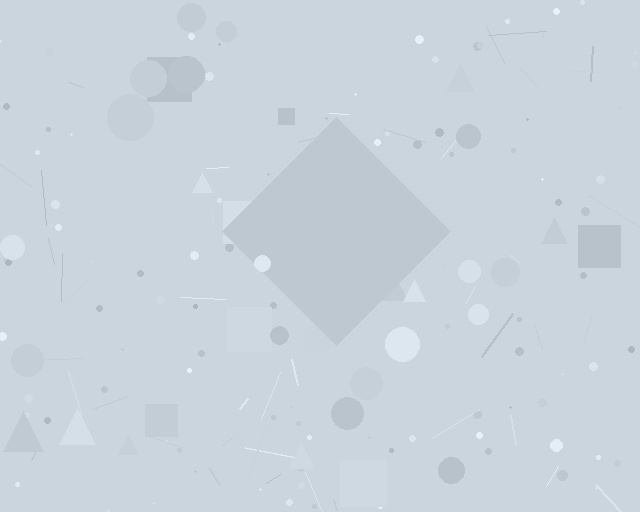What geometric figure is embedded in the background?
A diamond is embedded in the background.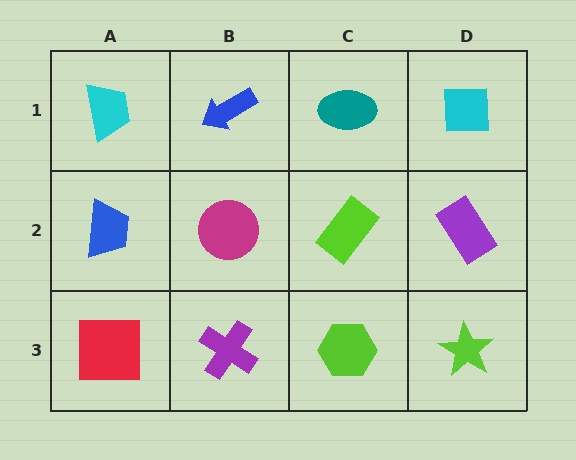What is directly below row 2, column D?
A lime star.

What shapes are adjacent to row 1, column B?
A magenta circle (row 2, column B), a cyan trapezoid (row 1, column A), a teal ellipse (row 1, column C).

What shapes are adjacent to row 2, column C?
A teal ellipse (row 1, column C), a lime hexagon (row 3, column C), a magenta circle (row 2, column B), a purple rectangle (row 2, column D).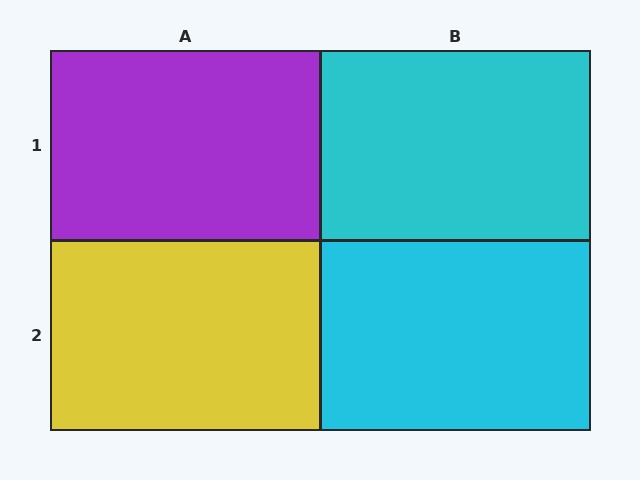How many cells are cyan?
2 cells are cyan.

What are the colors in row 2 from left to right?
Yellow, cyan.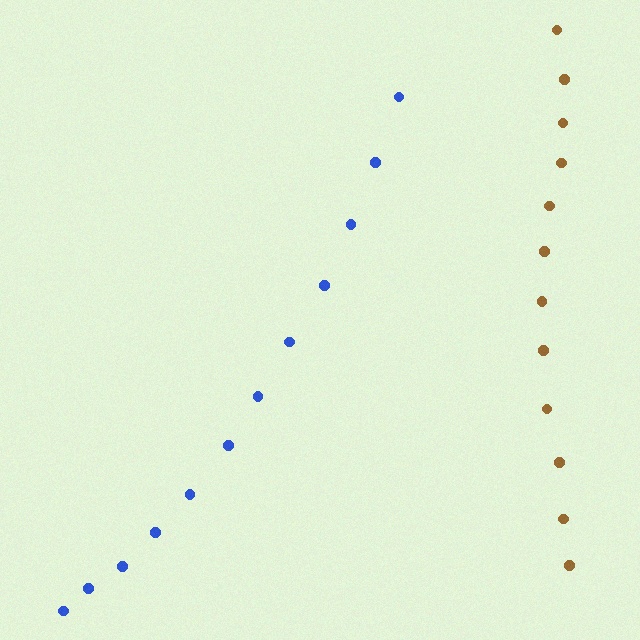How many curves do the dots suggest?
There are 2 distinct paths.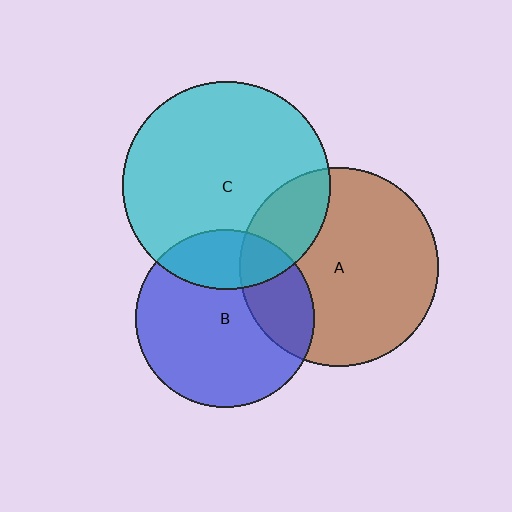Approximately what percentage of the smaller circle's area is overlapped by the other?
Approximately 25%.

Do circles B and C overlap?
Yes.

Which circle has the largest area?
Circle C (cyan).